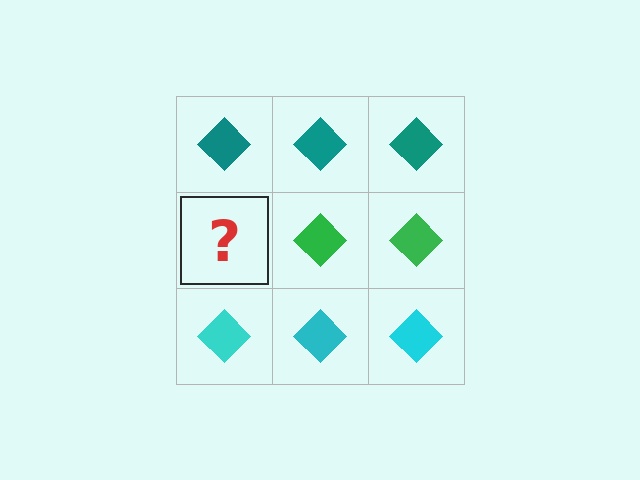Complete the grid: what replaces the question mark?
The question mark should be replaced with a green diamond.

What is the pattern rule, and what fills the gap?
The rule is that each row has a consistent color. The gap should be filled with a green diamond.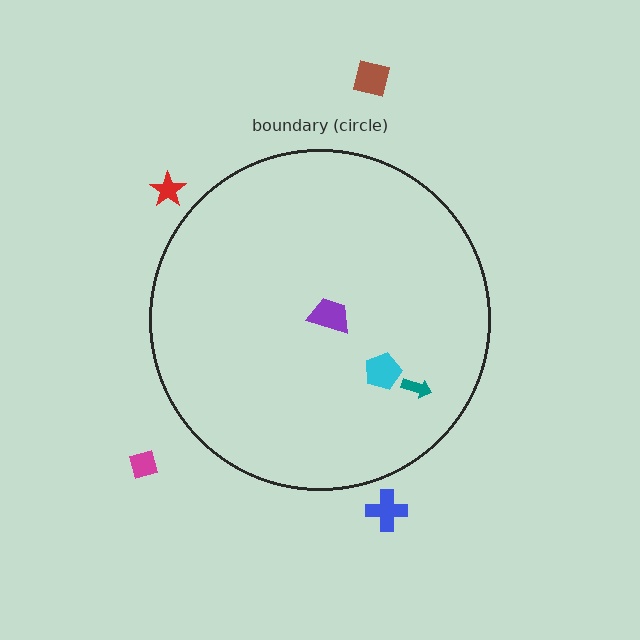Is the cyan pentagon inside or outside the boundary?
Inside.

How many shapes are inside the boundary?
3 inside, 4 outside.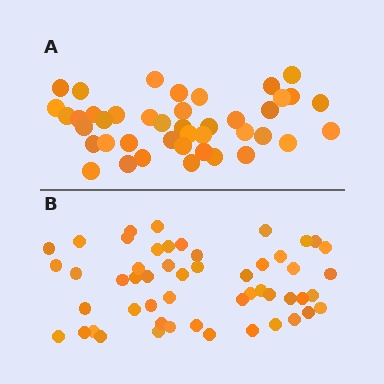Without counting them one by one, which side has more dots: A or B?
Region B (the bottom region) has more dots.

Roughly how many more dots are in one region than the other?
Region B has roughly 10 or so more dots than region A.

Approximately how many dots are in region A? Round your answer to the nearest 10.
About 40 dots. (The exact count is 42, which rounds to 40.)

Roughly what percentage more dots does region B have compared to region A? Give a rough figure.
About 25% more.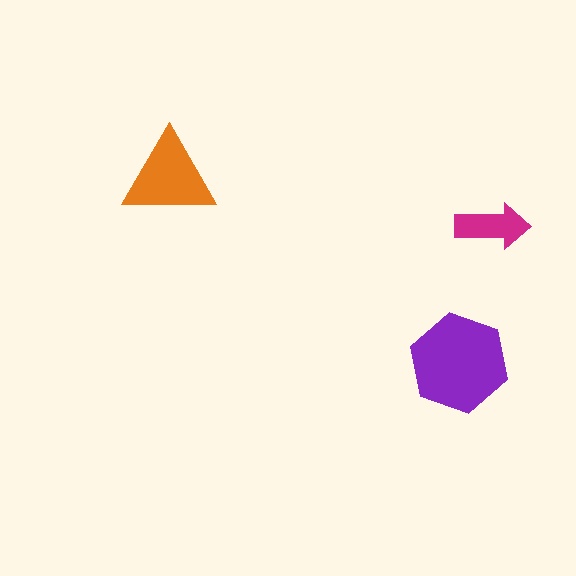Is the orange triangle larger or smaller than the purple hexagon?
Smaller.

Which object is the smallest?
The magenta arrow.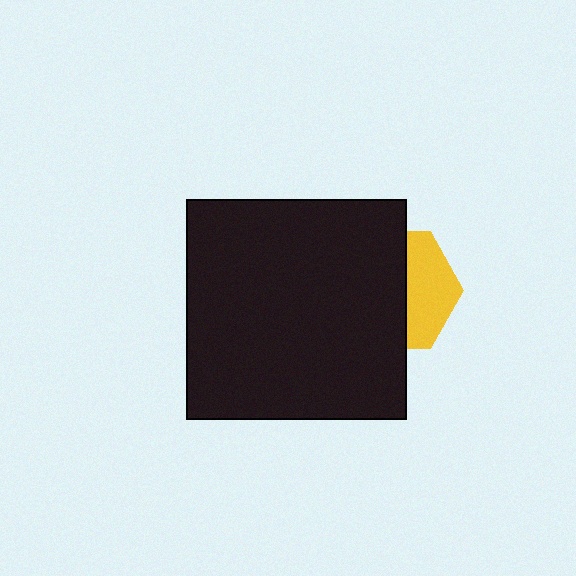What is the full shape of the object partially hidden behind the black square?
The partially hidden object is a yellow hexagon.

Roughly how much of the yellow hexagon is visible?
A small part of it is visible (roughly 39%).